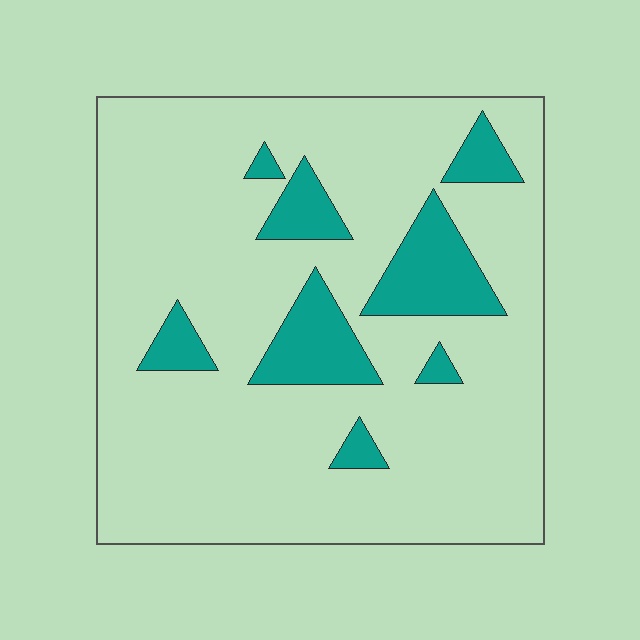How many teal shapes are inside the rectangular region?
8.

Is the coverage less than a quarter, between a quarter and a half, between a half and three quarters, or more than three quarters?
Less than a quarter.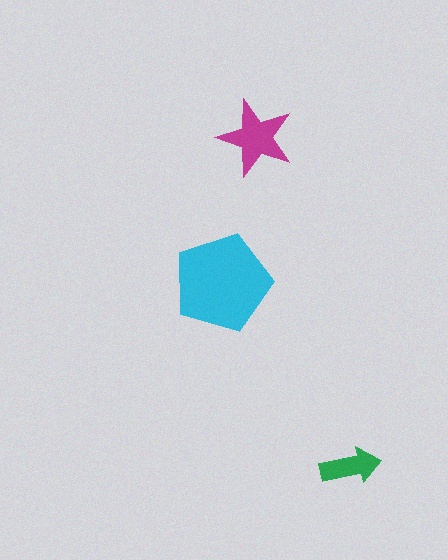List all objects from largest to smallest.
The cyan pentagon, the magenta star, the green arrow.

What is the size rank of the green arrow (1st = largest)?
3rd.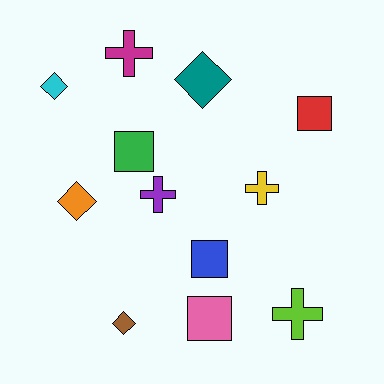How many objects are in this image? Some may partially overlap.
There are 12 objects.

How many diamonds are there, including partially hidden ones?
There are 4 diamonds.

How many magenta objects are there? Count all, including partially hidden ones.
There is 1 magenta object.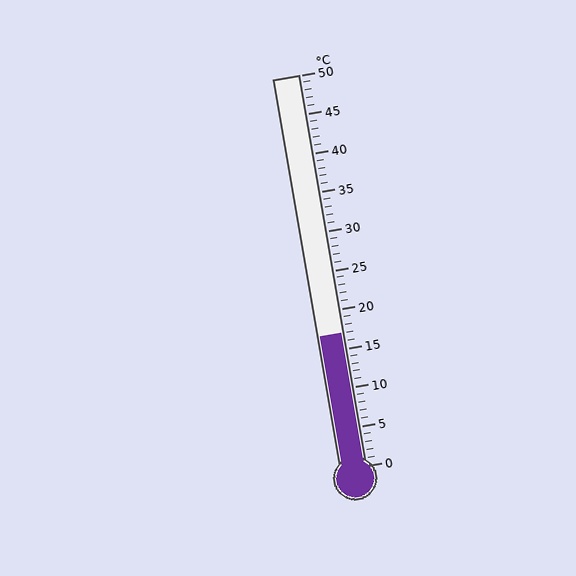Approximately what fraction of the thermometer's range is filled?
The thermometer is filled to approximately 35% of its range.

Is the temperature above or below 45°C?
The temperature is below 45°C.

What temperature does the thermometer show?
The thermometer shows approximately 17°C.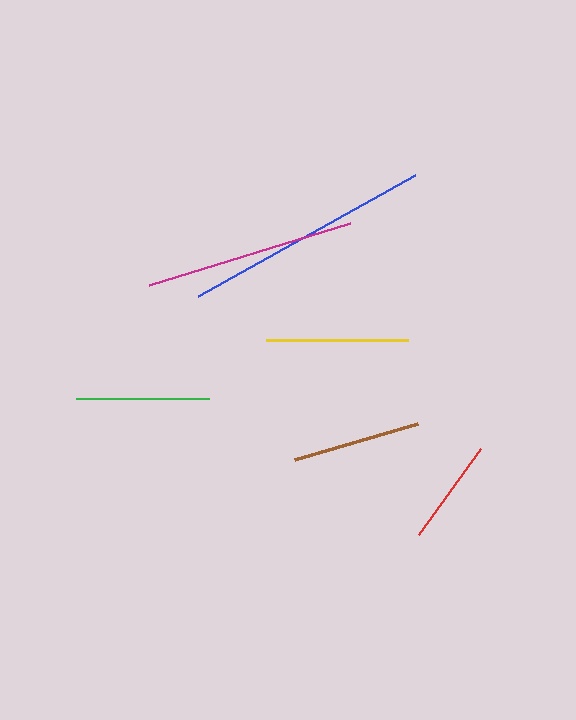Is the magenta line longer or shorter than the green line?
The magenta line is longer than the green line.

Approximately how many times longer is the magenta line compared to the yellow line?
The magenta line is approximately 1.5 times the length of the yellow line.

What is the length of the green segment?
The green segment is approximately 132 pixels long.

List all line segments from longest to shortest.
From longest to shortest: blue, magenta, yellow, green, brown, red.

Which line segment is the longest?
The blue line is the longest at approximately 248 pixels.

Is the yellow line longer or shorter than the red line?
The yellow line is longer than the red line.